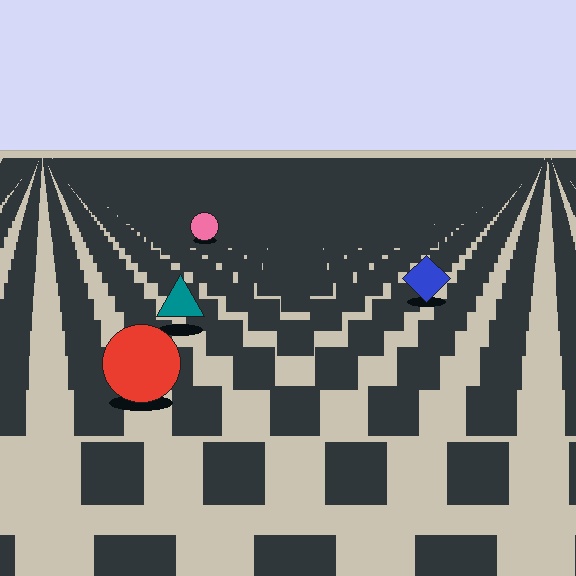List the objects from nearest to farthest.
From nearest to farthest: the red circle, the teal triangle, the blue diamond, the pink circle.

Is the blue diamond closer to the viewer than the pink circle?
Yes. The blue diamond is closer — you can tell from the texture gradient: the ground texture is coarser near it.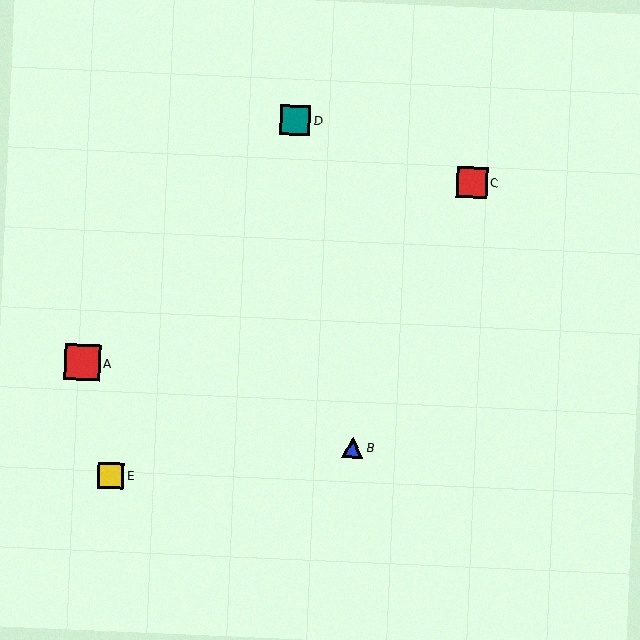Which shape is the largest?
The red square (labeled A) is the largest.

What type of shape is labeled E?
Shape E is a yellow square.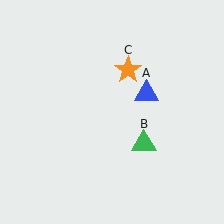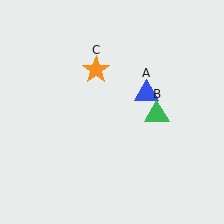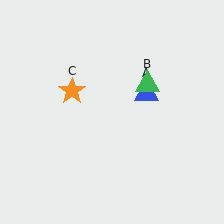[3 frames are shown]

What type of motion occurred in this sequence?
The green triangle (object B), orange star (object C) rotated counterclockwise around the center of the scene.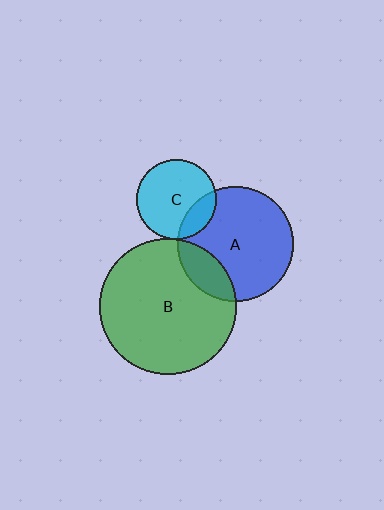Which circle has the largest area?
Circle B (green).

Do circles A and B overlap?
Yes.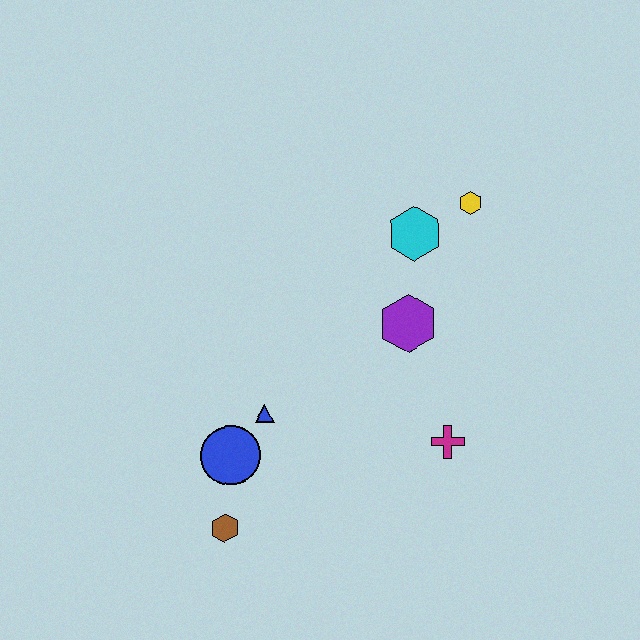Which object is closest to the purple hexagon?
The cyan hexagon is closest to the purple hexagon.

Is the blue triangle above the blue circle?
Yes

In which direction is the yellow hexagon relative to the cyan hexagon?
The yellow hexagon is to the right of the cyan hexagon.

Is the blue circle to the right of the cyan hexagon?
No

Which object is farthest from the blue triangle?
The yellow hexagon is farthest from the blue triangle.